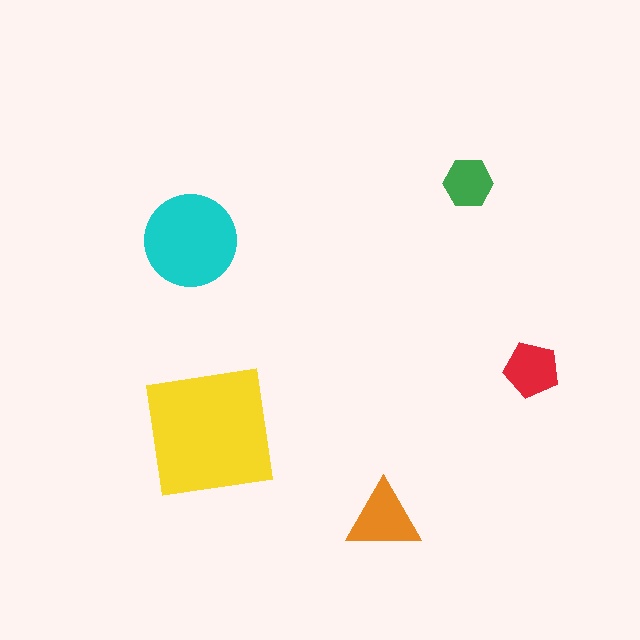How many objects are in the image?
There are 5 objects in the image.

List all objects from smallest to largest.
The green hexagon, the red pentagon, the orange triangle, the cyan circle, the yellow square.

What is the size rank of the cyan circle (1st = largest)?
2nd.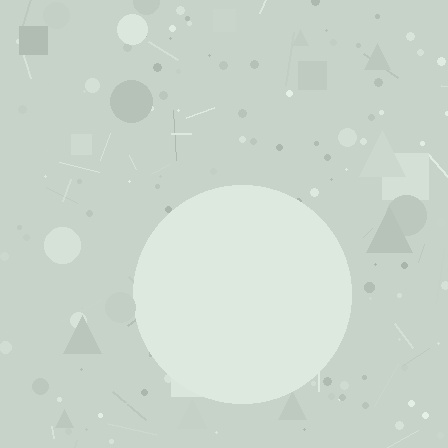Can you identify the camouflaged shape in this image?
The camouflaged shape is a circle.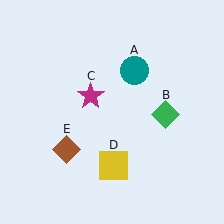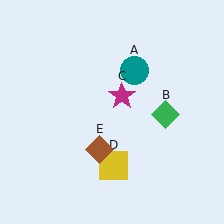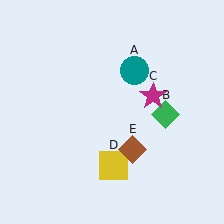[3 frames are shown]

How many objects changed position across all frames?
2 objects changed position: magenta star (object C), brown diamond (object E).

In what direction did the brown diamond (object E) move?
The brown diamond (object E) moved right.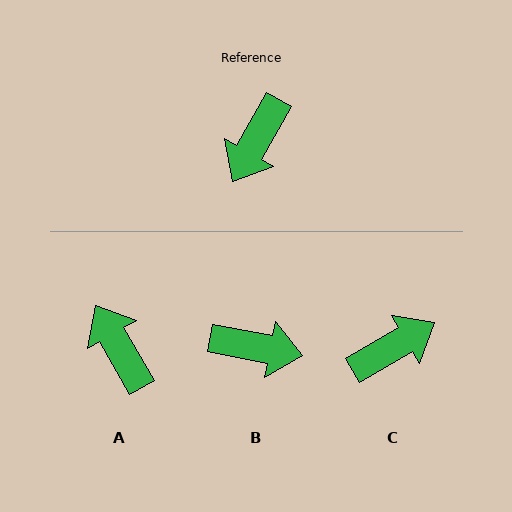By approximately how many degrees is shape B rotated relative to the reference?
Approximately 109 degrees counter-clockwise.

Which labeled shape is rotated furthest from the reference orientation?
C, about 150 degrees away.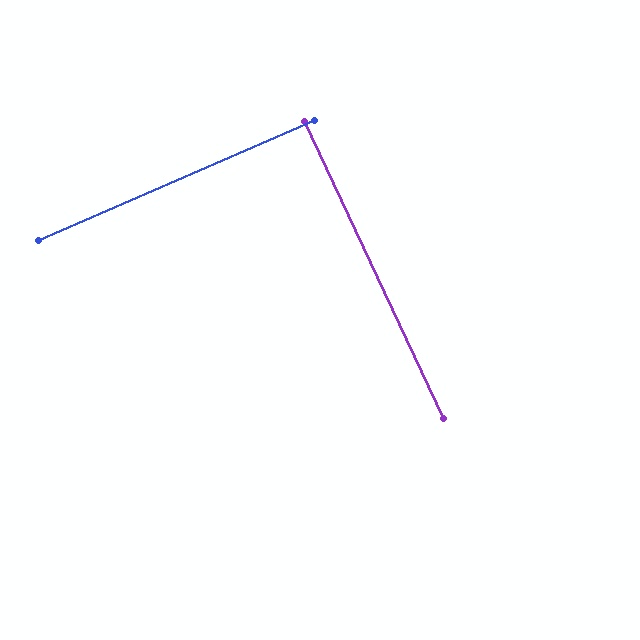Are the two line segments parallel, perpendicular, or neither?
Perpendicular — they meet at approximately 89°.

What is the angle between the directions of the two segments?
Approximately 89 degrees.